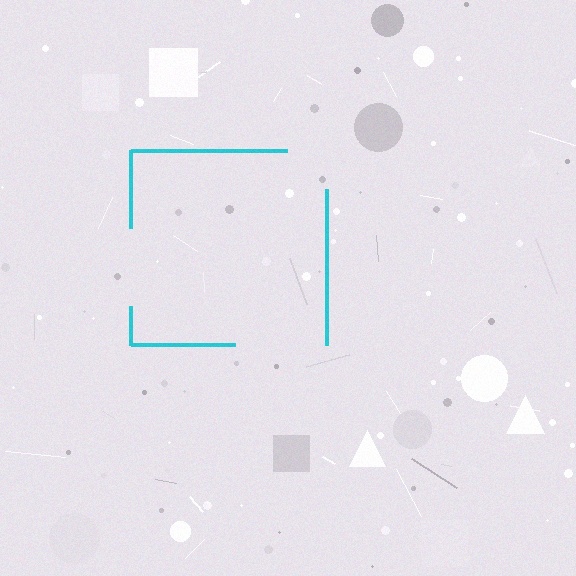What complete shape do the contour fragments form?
The contour fragments form a square.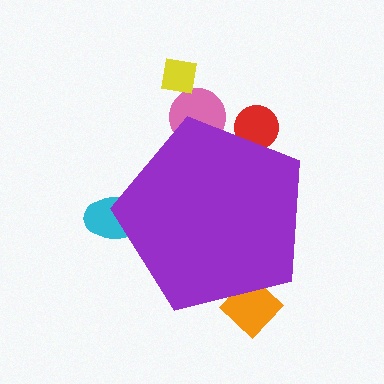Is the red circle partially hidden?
Yes, the red circle is partially hidden behind the purple pentagon.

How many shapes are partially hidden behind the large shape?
4 shapes are partially hidden.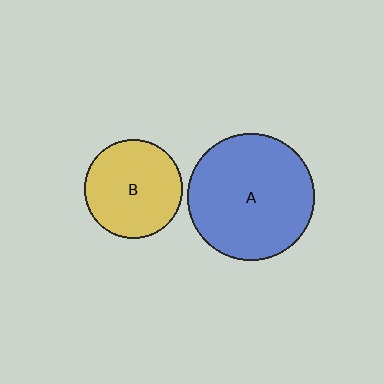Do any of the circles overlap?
No, none of the circles overlap.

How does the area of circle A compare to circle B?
Approximately 1.6 times.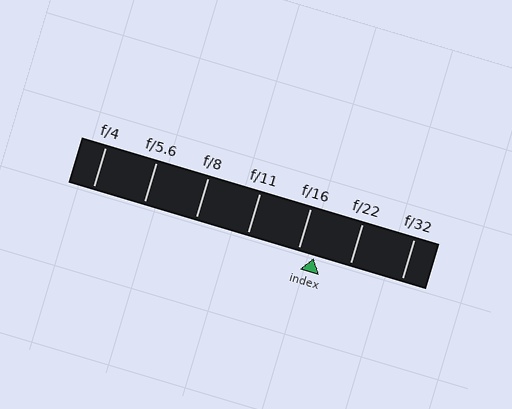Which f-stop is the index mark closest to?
The index mark is closest to f/16.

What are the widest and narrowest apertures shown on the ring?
The widest aperture shown is f/4 and the narrowest is f/32.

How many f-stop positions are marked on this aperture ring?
There are 7 f-stop positions marked.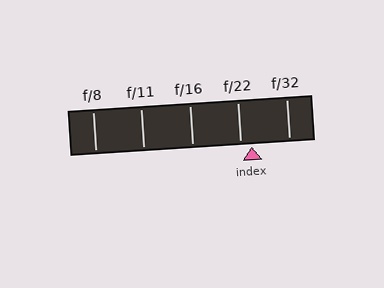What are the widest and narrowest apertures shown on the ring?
The widest aperture shown is f/8 and the narrowest is f/32.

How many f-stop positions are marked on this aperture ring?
There are 5 f-stop positions marked.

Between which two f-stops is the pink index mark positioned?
The index mark is between f/22 and f/32.